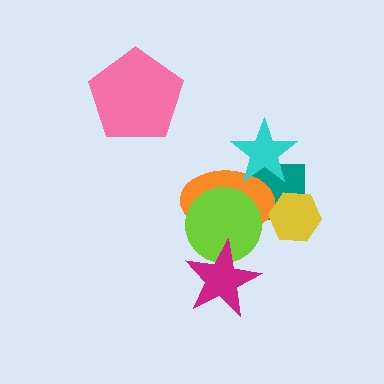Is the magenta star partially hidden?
No, no other shape covers it.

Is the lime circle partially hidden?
Yes, it is partially covered by another shape.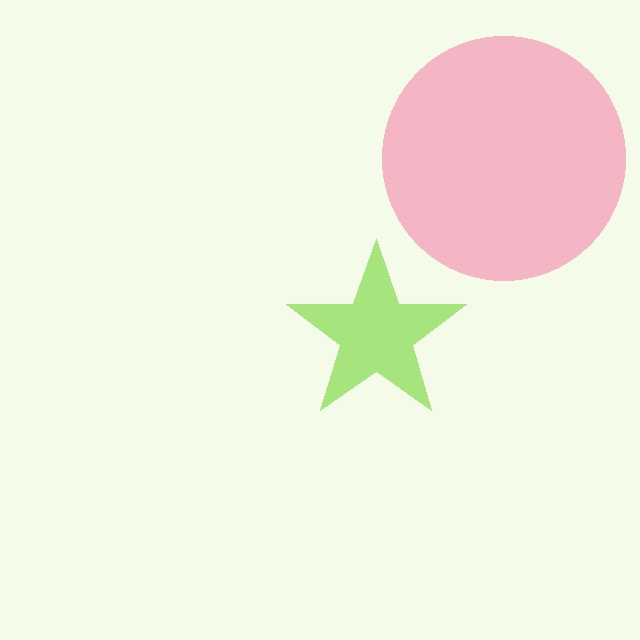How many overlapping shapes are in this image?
There are 2 overlapping shapes in the image.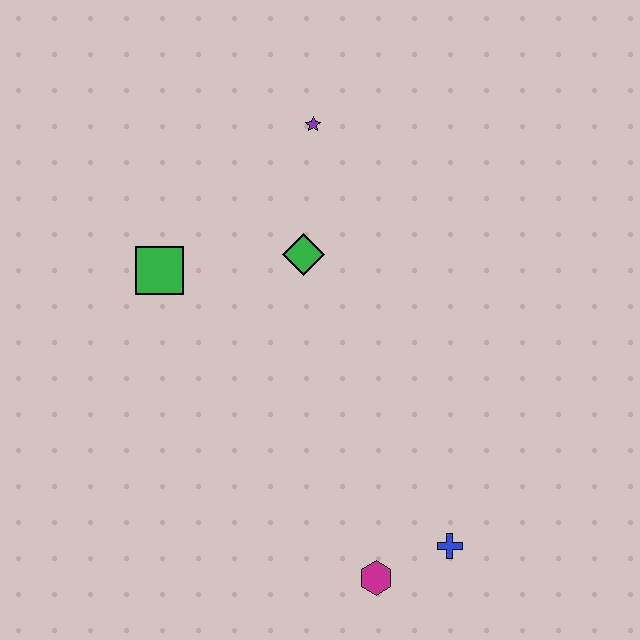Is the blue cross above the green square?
No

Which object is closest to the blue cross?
The magenta hexagon is closest to the blue cross.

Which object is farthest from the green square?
The blue cross is farthest from the green square.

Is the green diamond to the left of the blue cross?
Yes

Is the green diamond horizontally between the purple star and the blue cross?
No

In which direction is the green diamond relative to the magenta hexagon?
The green diamond is above the magenta hexagon.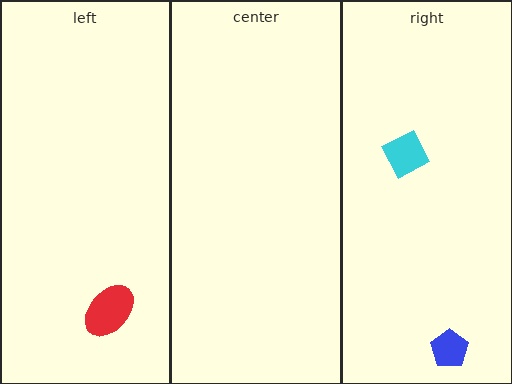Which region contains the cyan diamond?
The right region.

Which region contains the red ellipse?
The left region.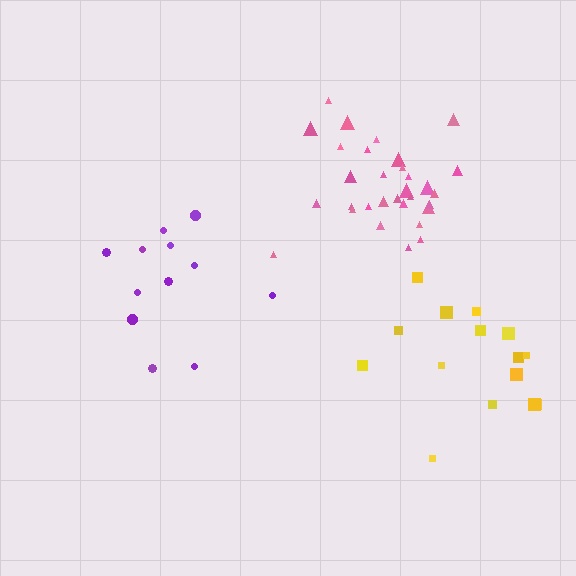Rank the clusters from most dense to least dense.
pink, yellow, purple.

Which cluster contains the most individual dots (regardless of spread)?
Pink (31).